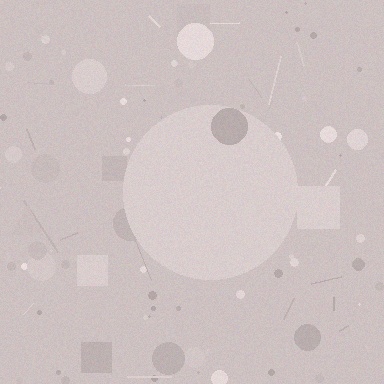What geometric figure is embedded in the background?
A circle is embedded in the background.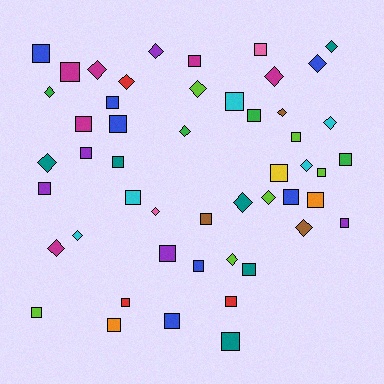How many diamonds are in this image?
There are 20 diamonds.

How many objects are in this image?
There are 50 objects.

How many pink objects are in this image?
There are 2 pink objects.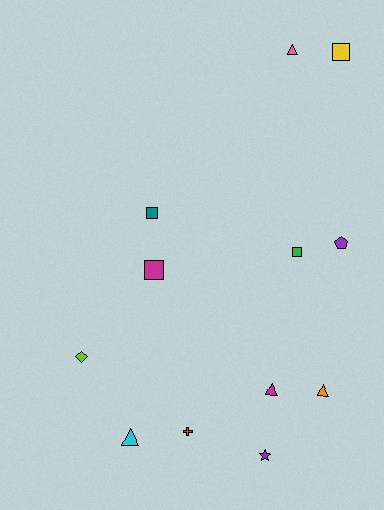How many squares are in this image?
There are 4 squares.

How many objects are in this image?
There are 12 objects.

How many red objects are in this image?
There is 1 red object.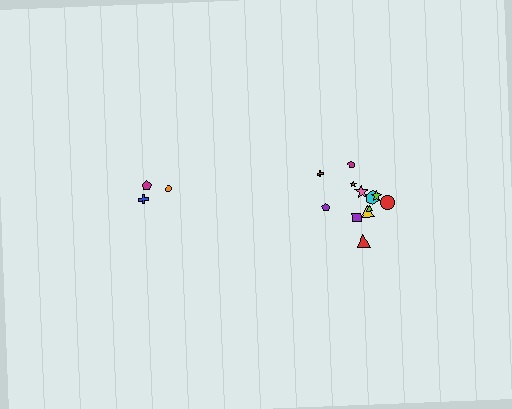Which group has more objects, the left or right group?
The right group.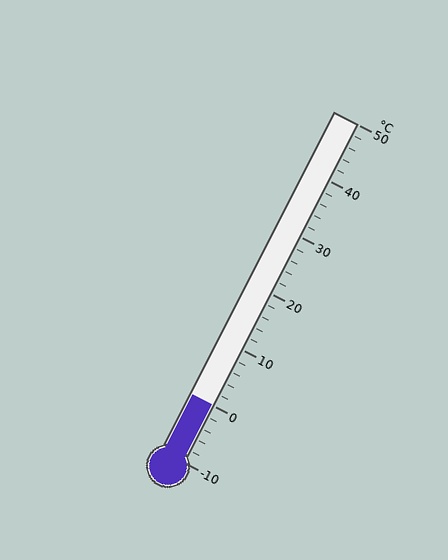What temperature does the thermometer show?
The thermometer shows approximately 0°C.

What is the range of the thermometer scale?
The thermometer scale ranges from -10°C to 50°C.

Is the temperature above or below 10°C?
The temperature is below 10°C.